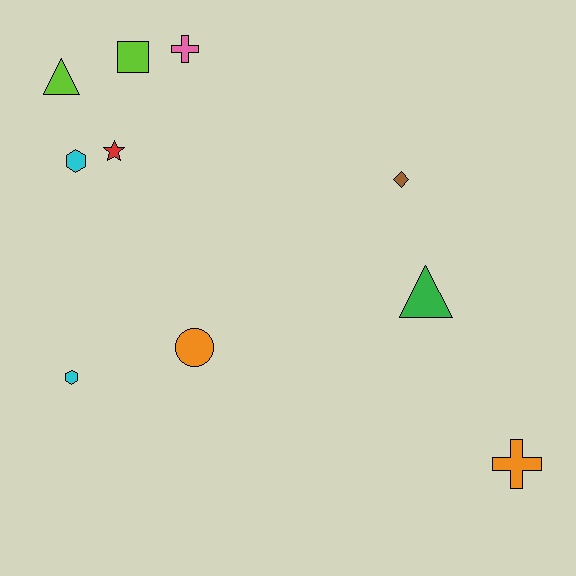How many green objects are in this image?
There is 1 green object.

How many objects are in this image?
There are 10 objects.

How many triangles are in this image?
There are 2 triangles.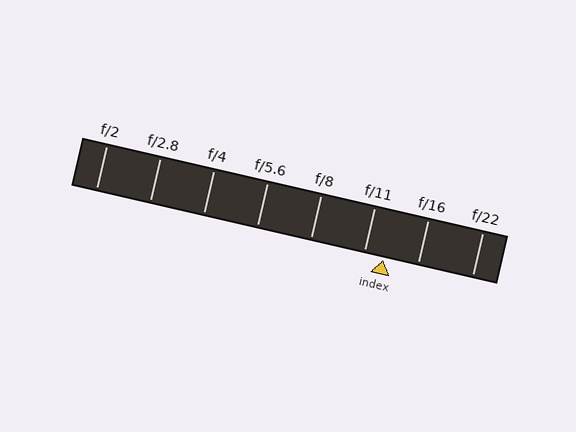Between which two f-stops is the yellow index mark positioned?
The index mark is between f/11 and f/16.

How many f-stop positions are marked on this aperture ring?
There are 8 f-stop positions marked.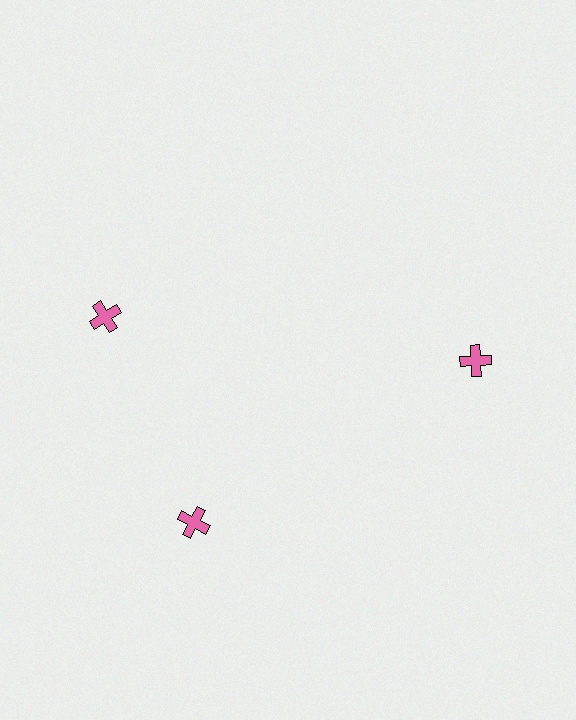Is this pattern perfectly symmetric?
No. The 3 pink crosses are arranged in a ring, but one element near the 11 o'clock position is rotated out of alignment along the ring, breaking the 3-fold rotational symmetry.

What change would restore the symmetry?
The symmetry would be restored by rotating it back into even spacing with its neighbors so that all 3 crosses sit at equal angles and equal distance from the center.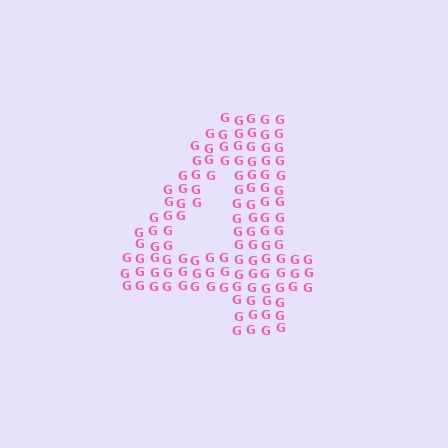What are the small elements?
The small elements are letter G's.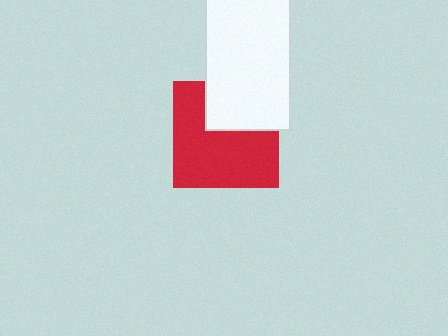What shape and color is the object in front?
The object in front is a white rectangle.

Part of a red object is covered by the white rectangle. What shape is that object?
It is a square.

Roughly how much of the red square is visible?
Most of it is visible (roughly 67%).